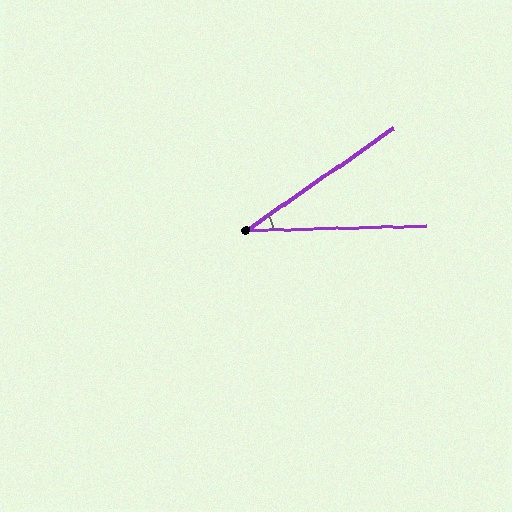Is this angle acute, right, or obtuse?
It is acute.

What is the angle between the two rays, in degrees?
Approximately 33 degrees.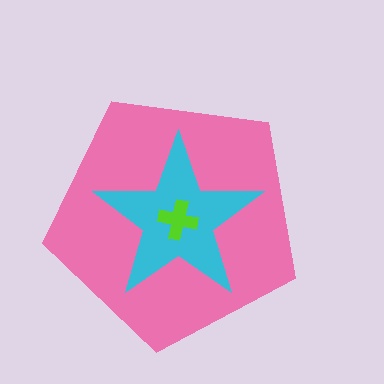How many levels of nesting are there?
3.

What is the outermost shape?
The pink pentagon.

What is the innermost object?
The lime cross.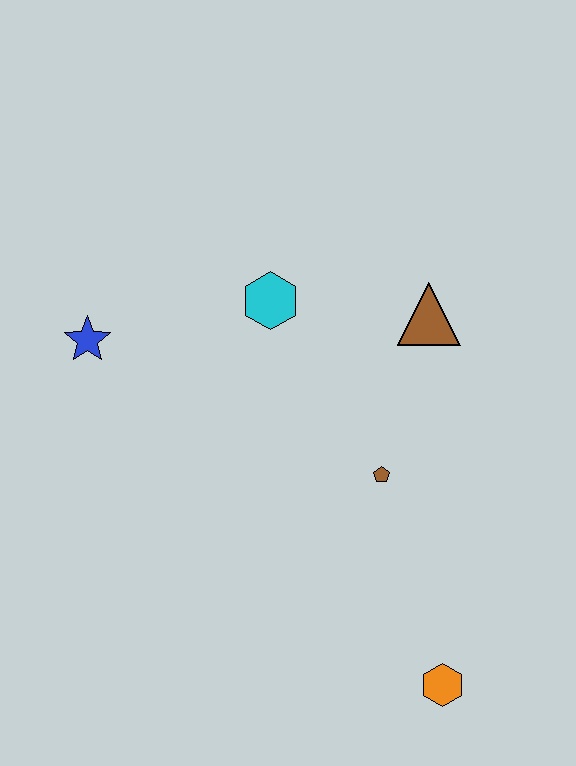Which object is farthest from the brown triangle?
The orange hexagon is farthest from the brown triangle.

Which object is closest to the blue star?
The cyan hexagon is closest to the blue star.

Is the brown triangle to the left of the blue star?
No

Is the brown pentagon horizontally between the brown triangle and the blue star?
Yes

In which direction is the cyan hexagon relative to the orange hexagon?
The cyan hexagon is above the orange hexagon.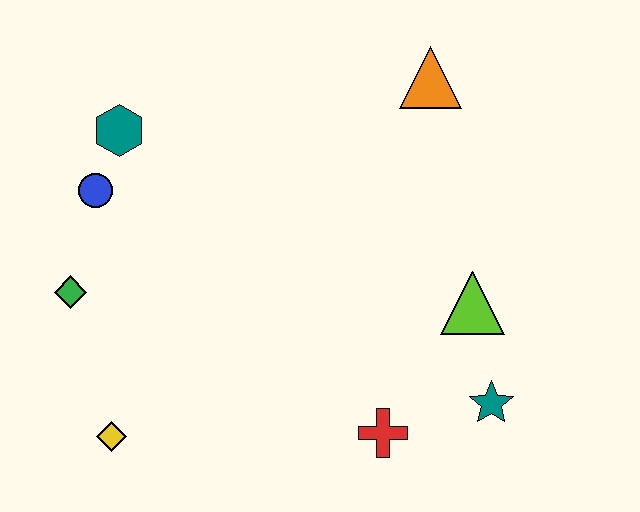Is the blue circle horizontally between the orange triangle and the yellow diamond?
No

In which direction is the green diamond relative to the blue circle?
The green diamond is below the blue circle.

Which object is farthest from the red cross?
The teal hexagon is farthest from the red cross.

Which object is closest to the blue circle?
The teal hexagon is closest to the blue circle.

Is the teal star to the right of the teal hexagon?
Yes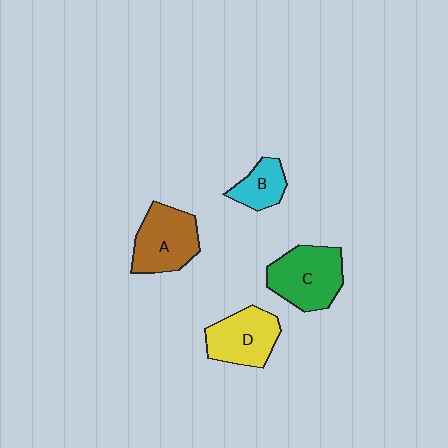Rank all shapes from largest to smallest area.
From largest to smallest: C (green), A (brown), D (yellow), B (cyan).